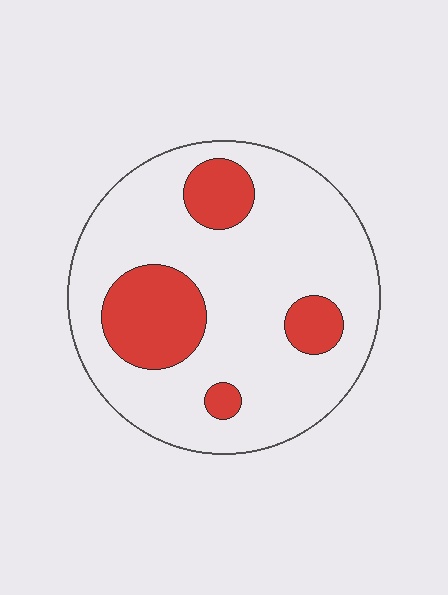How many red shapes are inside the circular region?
4.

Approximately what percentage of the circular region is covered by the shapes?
Approximately 20%.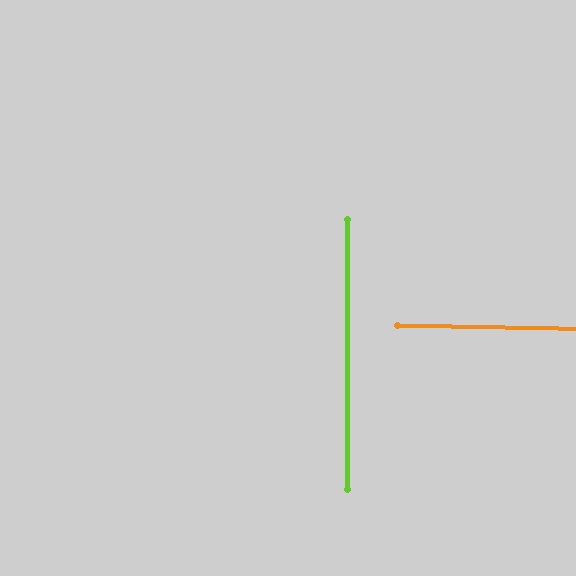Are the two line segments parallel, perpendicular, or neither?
Perpendicular — they meet at approximately 89°.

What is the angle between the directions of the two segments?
Approximately 89 degrees.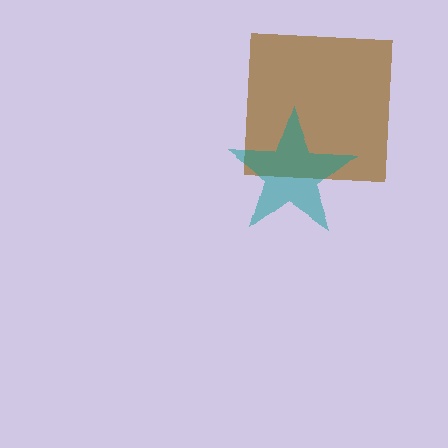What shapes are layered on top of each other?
The layered shapes are: a brown square, a teal star.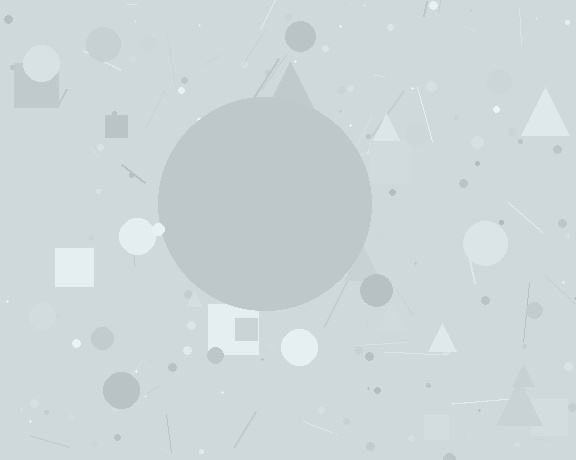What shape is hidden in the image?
A circle is hidden in the image.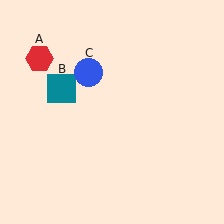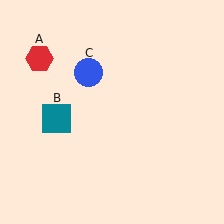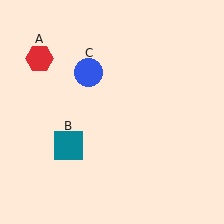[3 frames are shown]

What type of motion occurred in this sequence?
The teal square (object B) rotated counterclockwise around the center of the scene.